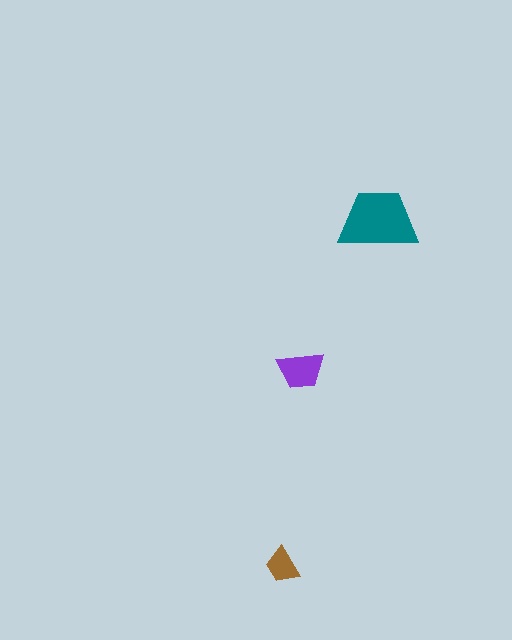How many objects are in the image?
There are 3 objects in the image.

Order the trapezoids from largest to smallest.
the teal one, the purple one, the brown one.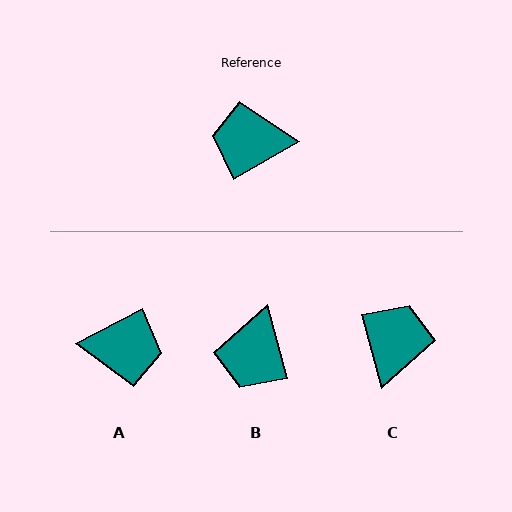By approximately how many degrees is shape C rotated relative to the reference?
Approximately 105 degrees clockwise.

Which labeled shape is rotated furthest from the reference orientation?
A, about 177 degrees away.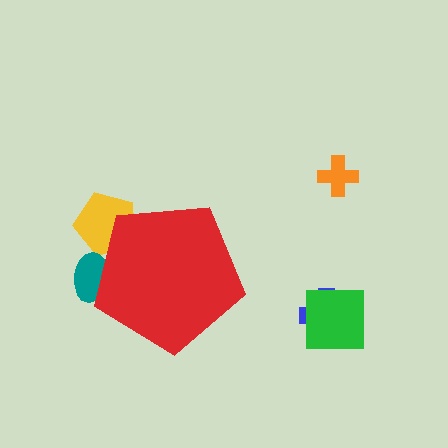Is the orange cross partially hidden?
No, the orange cross is fully visible.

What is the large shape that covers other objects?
A red pentagon.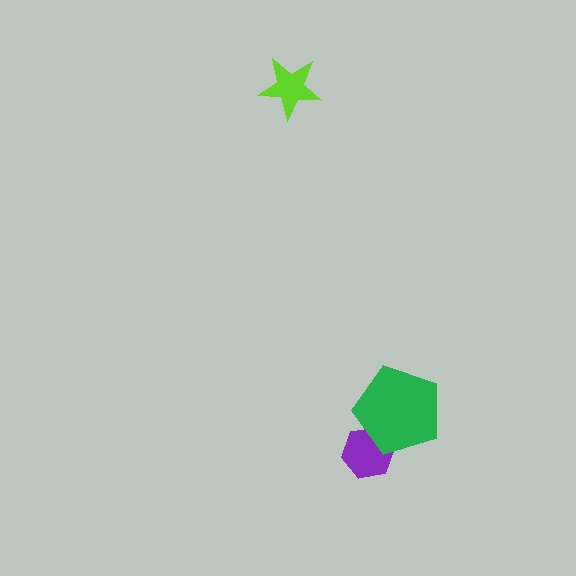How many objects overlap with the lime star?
0 objects overlap with the lime star.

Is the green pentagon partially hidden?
No, no other shape covers it.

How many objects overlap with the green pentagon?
1 object overlaps with the green pentagon.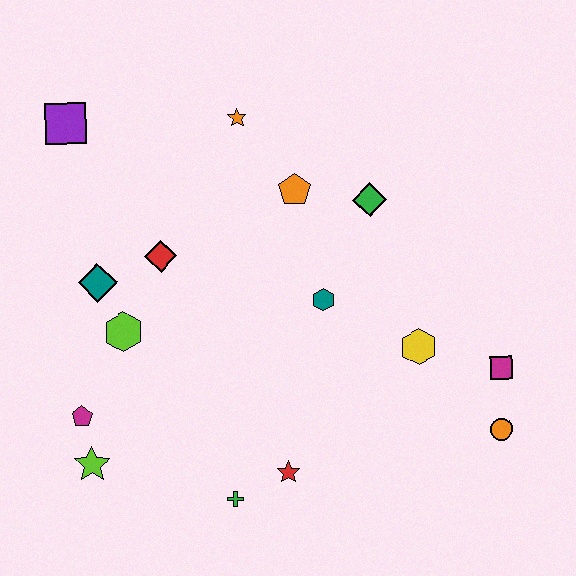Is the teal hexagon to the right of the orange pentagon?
Yes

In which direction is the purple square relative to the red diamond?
The purple square is above the red diamond.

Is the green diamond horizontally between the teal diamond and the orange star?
No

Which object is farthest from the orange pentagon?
The lime star is farthest from the orange pentagon.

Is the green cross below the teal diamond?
Yes